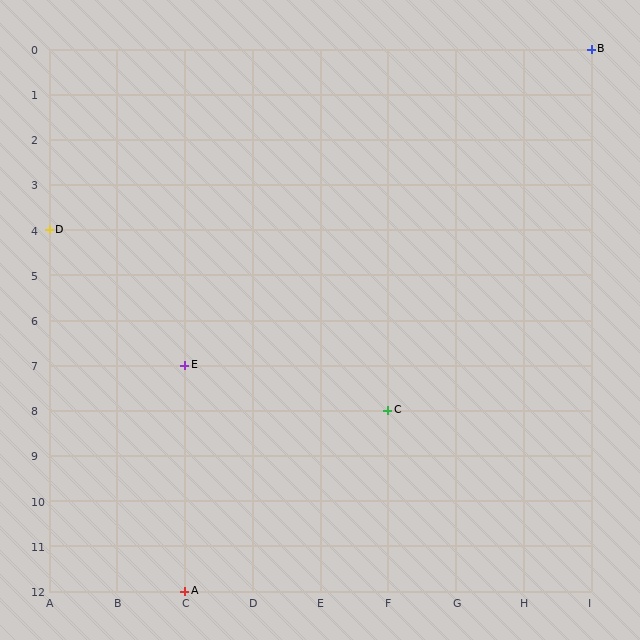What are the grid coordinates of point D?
Point D is at grid coordinates (A, 4).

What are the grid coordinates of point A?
Point A is at grid coordinates (C, 12).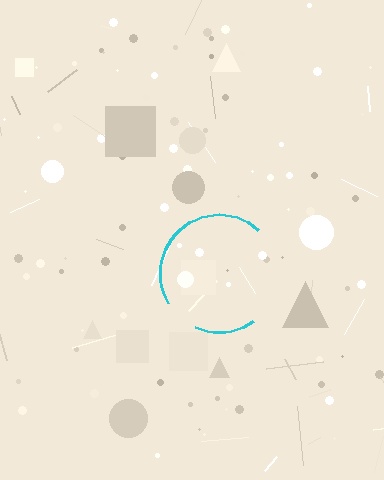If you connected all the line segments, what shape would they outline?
They would outline a circle.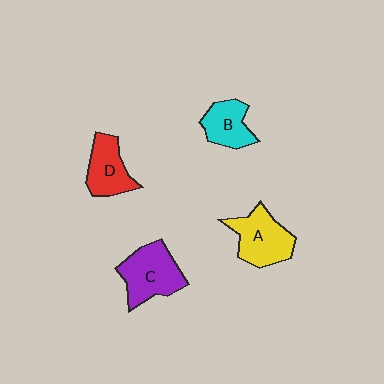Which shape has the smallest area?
Shape B (cyan).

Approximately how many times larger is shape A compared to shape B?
Approximately 1.4 times.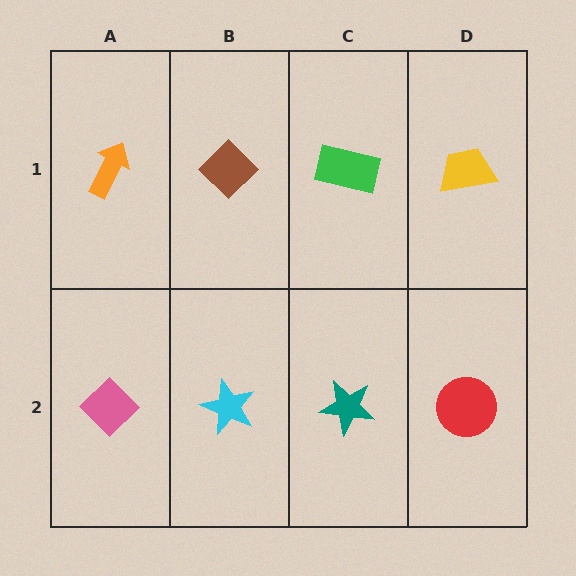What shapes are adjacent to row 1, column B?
A cyan star (row 2, column B), an orange arrow (row 1, column A), a green rectangle (row 1, column C).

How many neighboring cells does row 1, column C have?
3.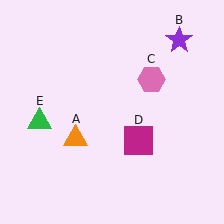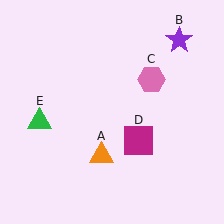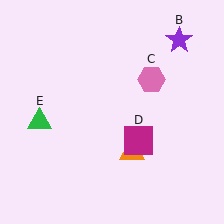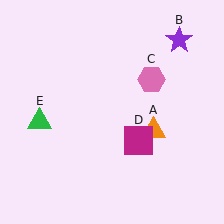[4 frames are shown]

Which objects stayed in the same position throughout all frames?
Purple star (object B) and pink hexagon (object C) and magenta square (object D) and green triangle (object E) remained stationary.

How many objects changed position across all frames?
1 object changed position: orange triangle (object A).